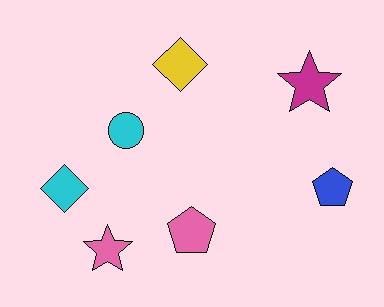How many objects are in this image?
There are 7 objects.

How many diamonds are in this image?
There are 2 diamonds.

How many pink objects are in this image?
There are 2 pink objects.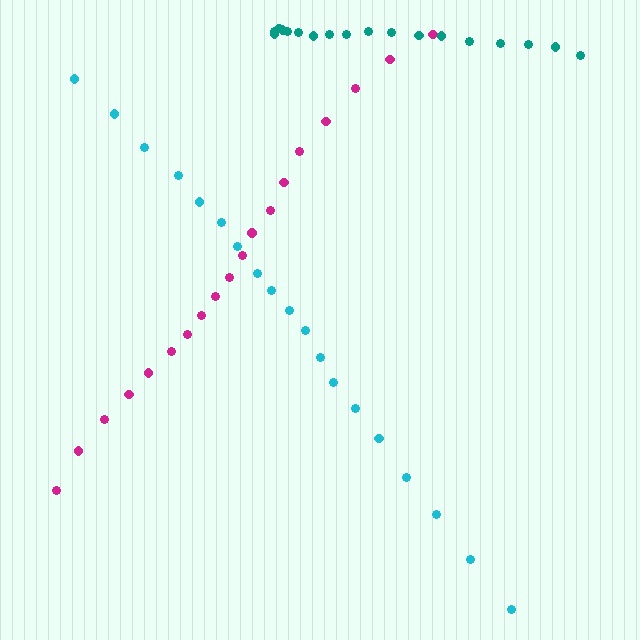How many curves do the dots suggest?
There are 3 distinct paths.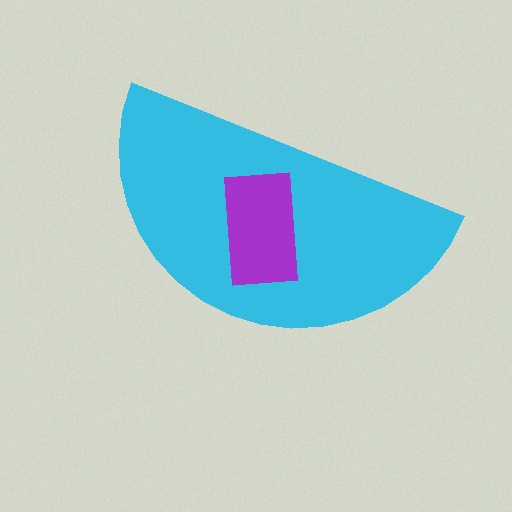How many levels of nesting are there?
2.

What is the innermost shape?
The purple rectangle.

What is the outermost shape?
The cyan semicircle.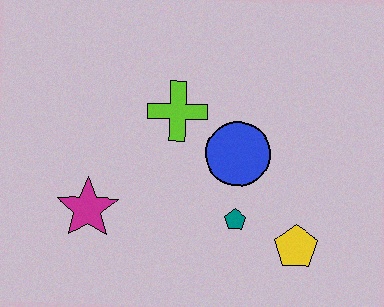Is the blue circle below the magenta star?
No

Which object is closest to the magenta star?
The lime cross is closest to the magenta star.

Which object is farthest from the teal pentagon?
The magenta star is farthest from the teal pentagon.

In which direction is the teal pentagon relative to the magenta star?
The teal pentagon is to the right of the magenta star.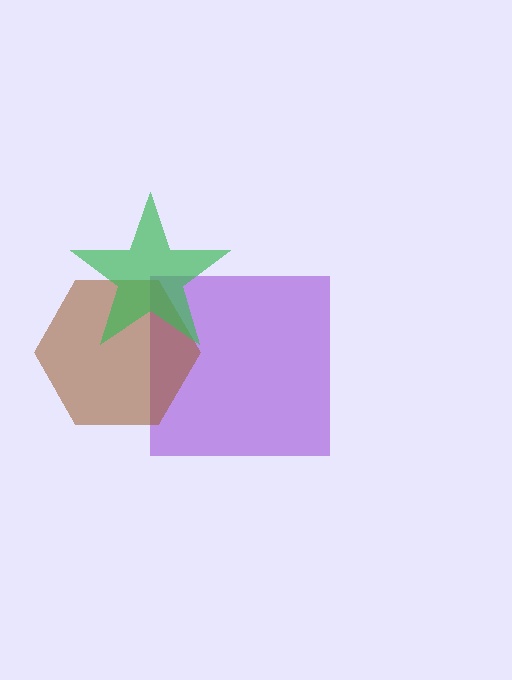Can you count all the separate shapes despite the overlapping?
Yes, there are 3 separate shapes.